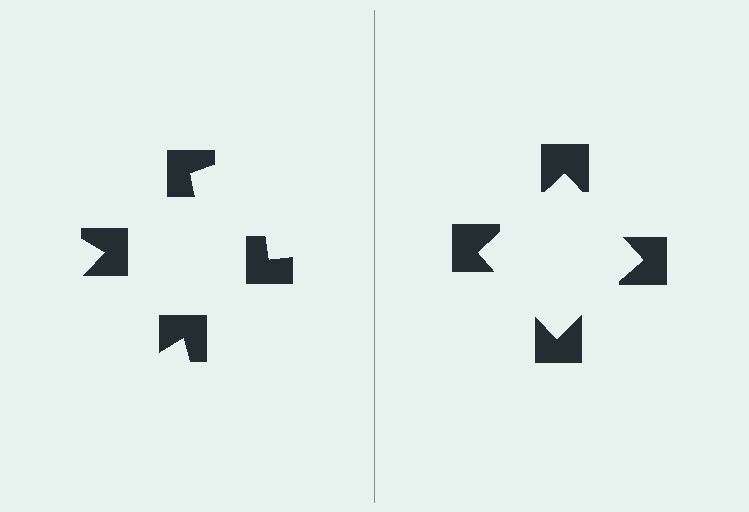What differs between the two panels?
The notched squares are positioned identically on both sides; only the wedge orientations differ. On the right they align to a square; on the left they are misaligned.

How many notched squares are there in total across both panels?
8 — 4 on each side.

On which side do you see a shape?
An illusory square appears on the right side. On the left side the wedge cuts are rotated, so no coherent shape forms.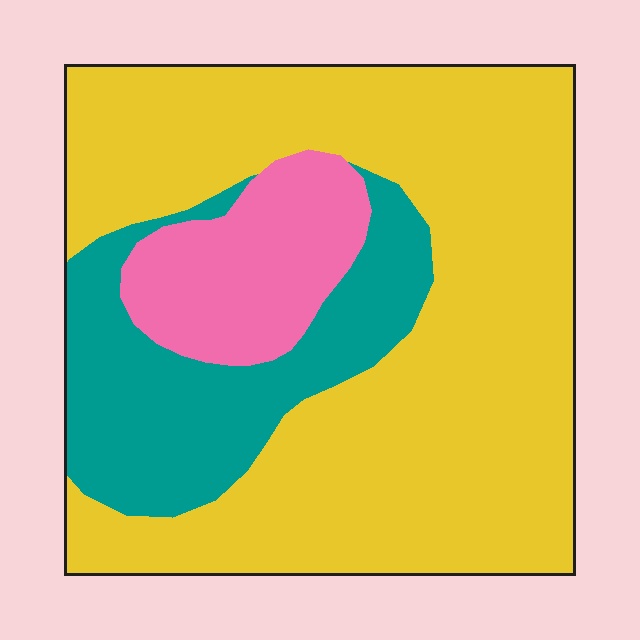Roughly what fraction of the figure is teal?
Teal covers about 20% of the figure.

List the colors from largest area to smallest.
From largest to smallest: yellow, teal, pink.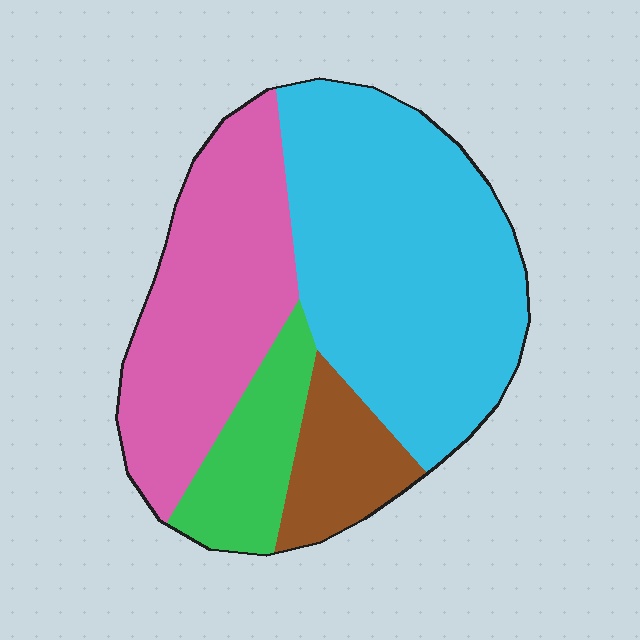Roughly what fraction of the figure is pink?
Pink takes up between a sixth and a third of the figure.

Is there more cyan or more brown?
Cyan.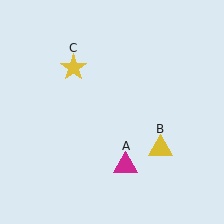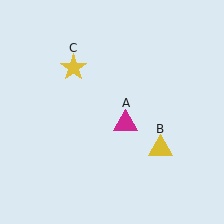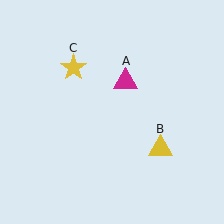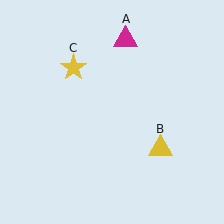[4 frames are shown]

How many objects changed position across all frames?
1 object changed position: magenta triangle (object A).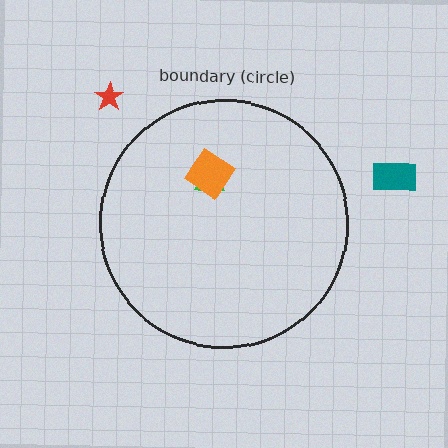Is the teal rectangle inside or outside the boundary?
Outside.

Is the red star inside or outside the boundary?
Outside.